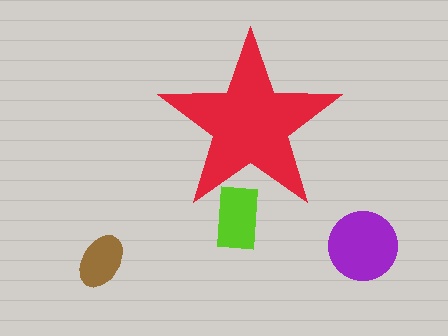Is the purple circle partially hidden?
No, the purple circle is fully visible.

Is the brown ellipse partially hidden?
No, the brown ellipse is fully visible.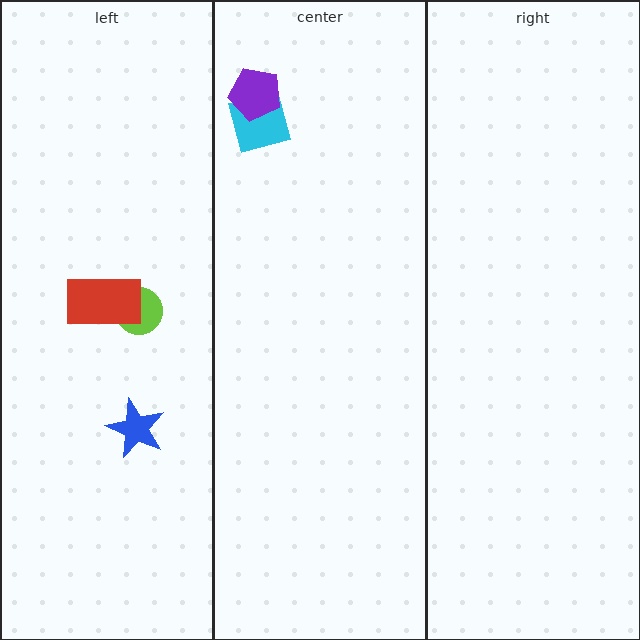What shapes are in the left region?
The blue star, the lime circle, the red rectangle.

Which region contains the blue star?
The left region.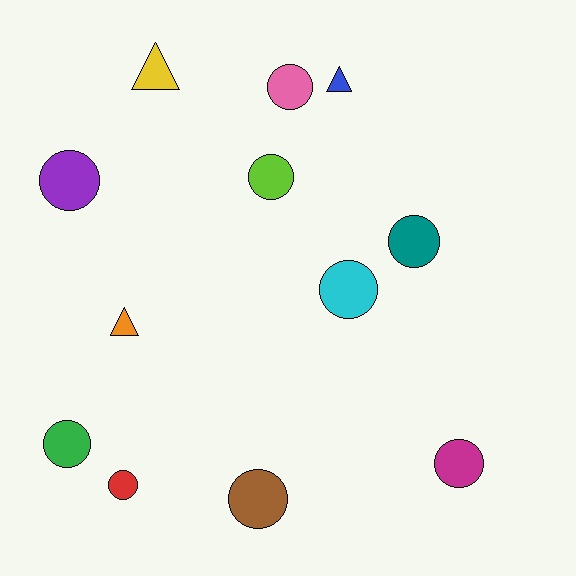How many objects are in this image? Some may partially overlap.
There are 12 objects.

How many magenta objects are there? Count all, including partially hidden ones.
There is 1 magenta object.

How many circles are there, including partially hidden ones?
There are 9 circles.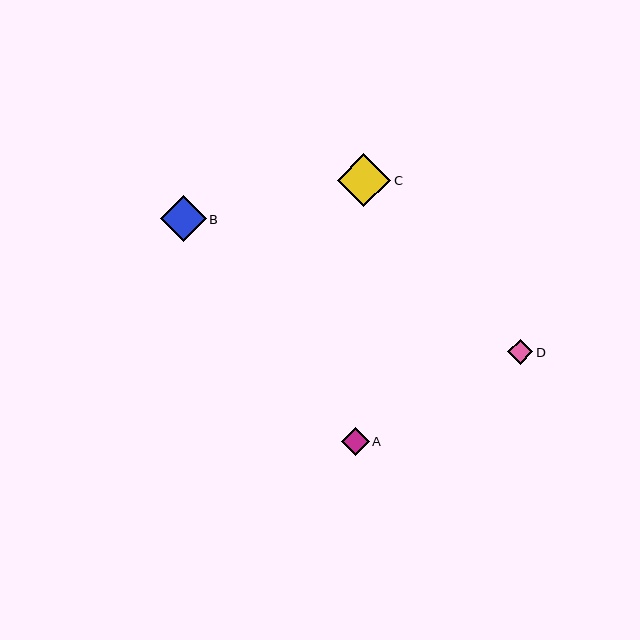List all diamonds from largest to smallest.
From largest to smallest: C, B, A, D.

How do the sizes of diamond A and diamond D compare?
Diamond A and diamond D are approximately the same size.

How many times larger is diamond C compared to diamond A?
Diamond C is approximately 1.9 times the size of diamond A.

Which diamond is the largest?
Diamond C is the largest with a size of approximately 53 pixels.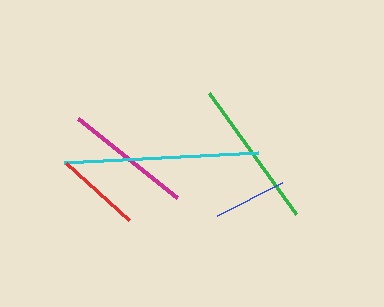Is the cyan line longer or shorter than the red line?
The cyan line is longer than the red line.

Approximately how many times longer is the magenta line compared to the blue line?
The magenta line is approximately 1.8 times the length of the blue line.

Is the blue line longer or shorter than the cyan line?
The cyan line is longer than the blue line.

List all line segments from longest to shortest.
From longest to shortest: cyan, green, magenta, red, blue.